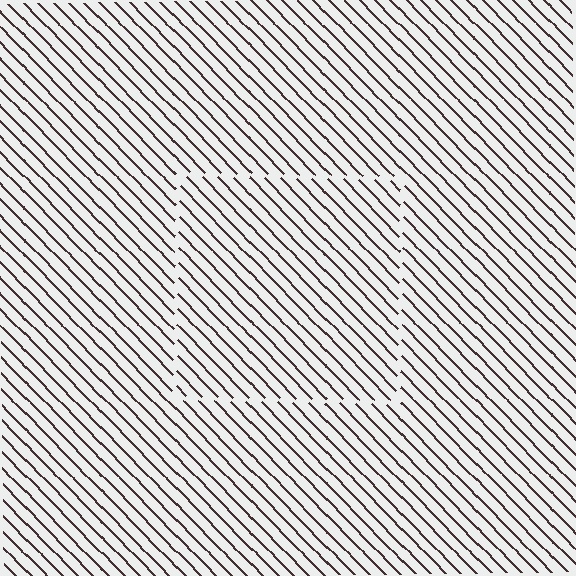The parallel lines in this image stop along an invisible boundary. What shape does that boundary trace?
An illusory square. The interior of the shape contains the same grating, shifted by half a period — the contour is defined by the phase discontinuity where line-ends from the inner and outer gratings abut.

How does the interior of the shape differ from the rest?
The interior of the shape contains the same grating, shifted by half a period — the contour is defined by the phase discontinuity where line-ends from the inner and outer gratings abut.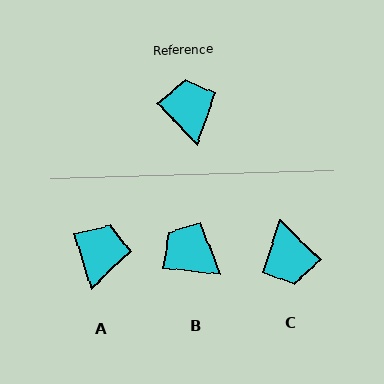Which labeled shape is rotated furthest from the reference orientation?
C, about 178 degrees away.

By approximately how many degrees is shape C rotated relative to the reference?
Approximately 178 degrees clockwise.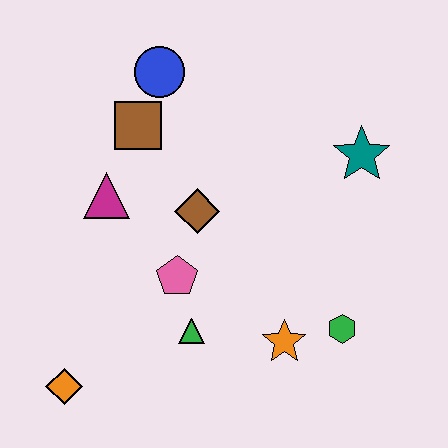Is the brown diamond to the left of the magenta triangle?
No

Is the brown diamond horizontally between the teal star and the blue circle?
Yes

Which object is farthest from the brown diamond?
The orange diamond is farthest from the brown diamond.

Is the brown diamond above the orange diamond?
Yes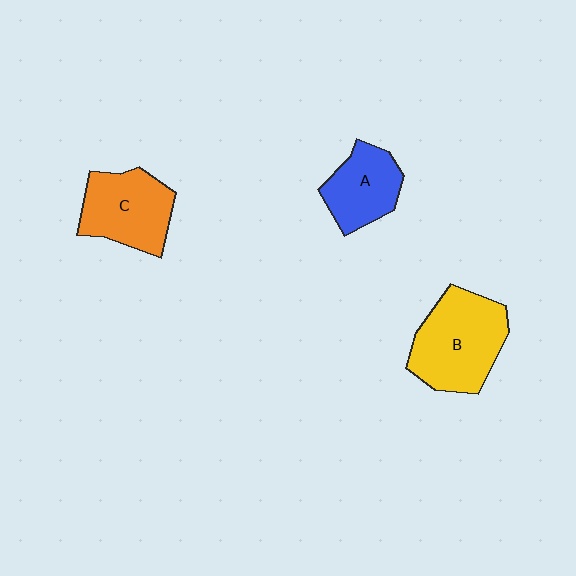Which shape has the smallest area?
Shape A (blue).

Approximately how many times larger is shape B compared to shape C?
Approximately 1.2 times.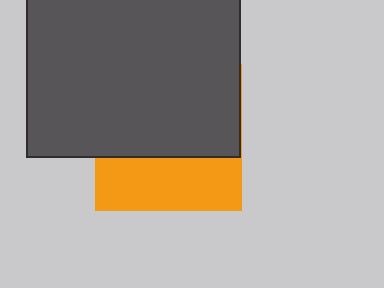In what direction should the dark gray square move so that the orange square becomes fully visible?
The dark gray square should move up. That is the shortest direction to clear the overlap and leave the orange square fully visible.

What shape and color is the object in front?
The object in front is a dark gray square.